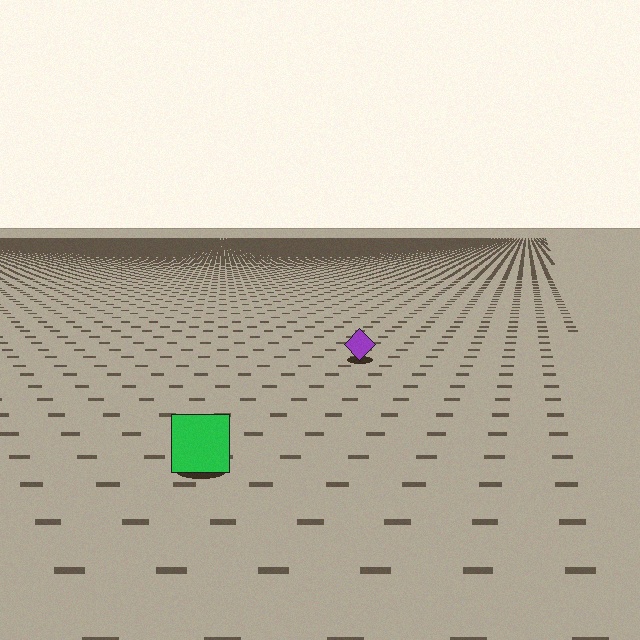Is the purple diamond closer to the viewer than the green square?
No. The green square is closer — you can tell from the texture gradient: the ground texture is coarser near it.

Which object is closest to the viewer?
The green square is closest. The texture marks near it are larger and more spread out.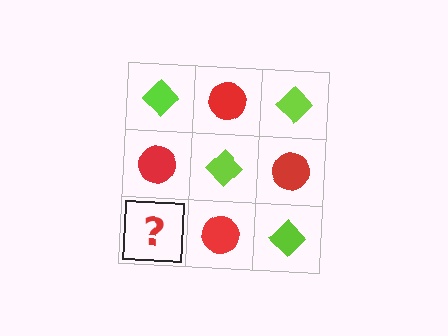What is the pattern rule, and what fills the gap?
The rule is that it alternates lime diamond and red circle in a checkerboard pattern. The gap should be filled with a lime diamond.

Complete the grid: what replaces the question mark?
The question mark should be replaced with a lime diamond.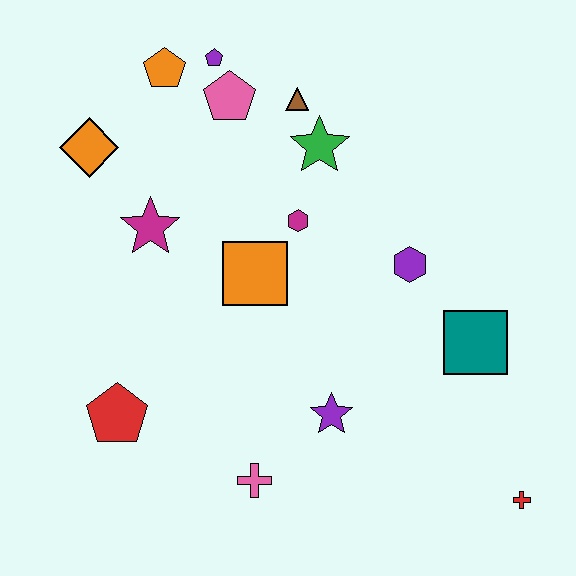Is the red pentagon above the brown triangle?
No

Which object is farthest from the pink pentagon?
The red cross is farthest from the pink pentagon.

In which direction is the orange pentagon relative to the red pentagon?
The orange pentagon is above the red pentagon.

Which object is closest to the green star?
The brown triangle is closest to the green star.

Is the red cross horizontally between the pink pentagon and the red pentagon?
No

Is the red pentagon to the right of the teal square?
No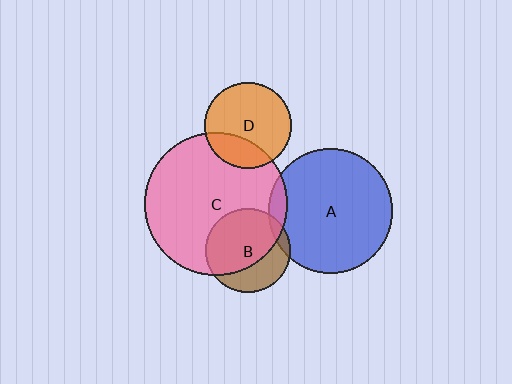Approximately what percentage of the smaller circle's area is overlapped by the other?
Approximately 65%.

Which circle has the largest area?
Circle C (pink).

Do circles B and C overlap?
Yes.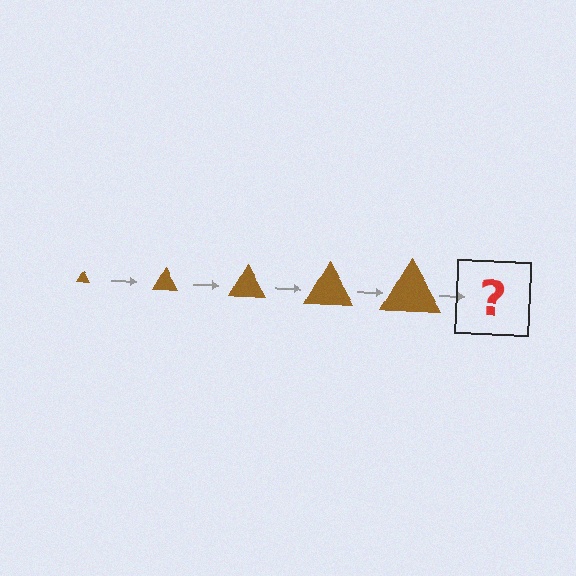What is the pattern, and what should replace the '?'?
The pattern is that the triangle gets progressively larger each step. The '?' should be a brown triangle, larger than the previous one.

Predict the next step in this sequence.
The next step is a brown triangle, larger than the previous one.